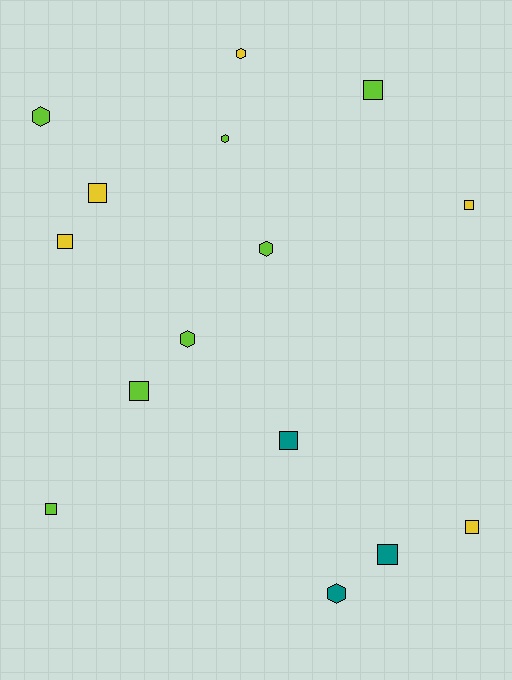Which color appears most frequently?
Lime, with 7 objects.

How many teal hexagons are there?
There is 1 teal hexagon.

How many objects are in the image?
There are 15 objects.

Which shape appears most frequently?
Square, with 9 objects.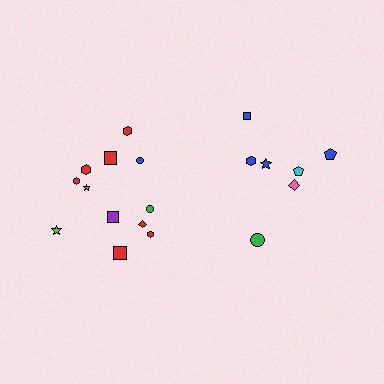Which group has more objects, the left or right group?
The left group.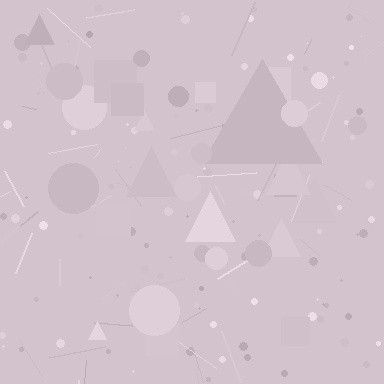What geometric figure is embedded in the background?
A triangle is embedded in the background.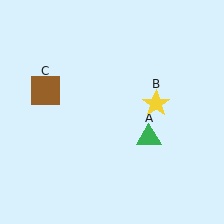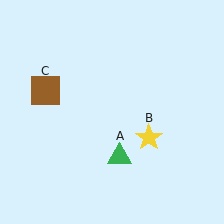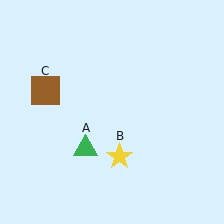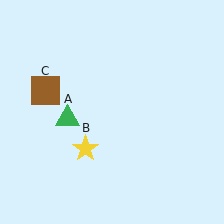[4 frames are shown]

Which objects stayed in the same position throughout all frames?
Brown square (object C) remained stationary.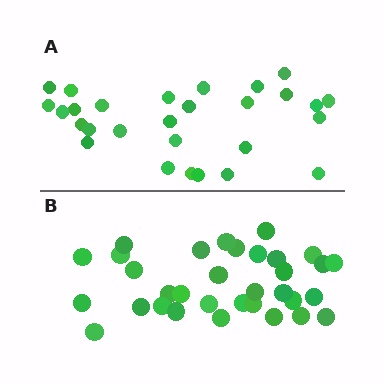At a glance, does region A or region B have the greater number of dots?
Region B (the bottom region) has more dots.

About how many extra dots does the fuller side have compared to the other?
Region B has about 5 more dots than region A.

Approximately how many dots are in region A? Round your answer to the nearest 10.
About 30 dots. (The exact count is 28, which rounds to 30.)